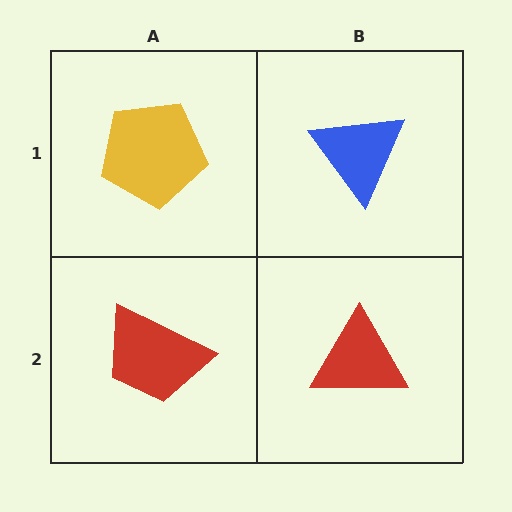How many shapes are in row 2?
2 shapes.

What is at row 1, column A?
A yellow pentagon.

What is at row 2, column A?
A red trapezoid.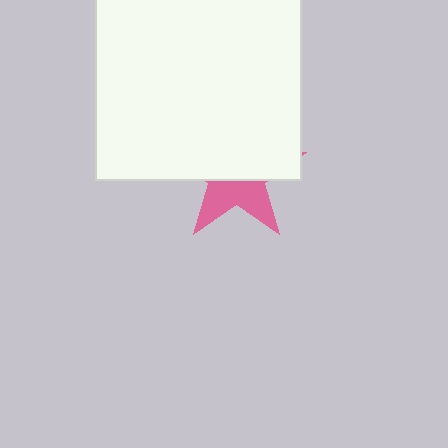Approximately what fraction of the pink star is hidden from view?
Roughly 61% of the pink star is hidden behind the white square.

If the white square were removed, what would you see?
You would see the complete pink star.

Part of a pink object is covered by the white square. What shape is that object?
It is a star.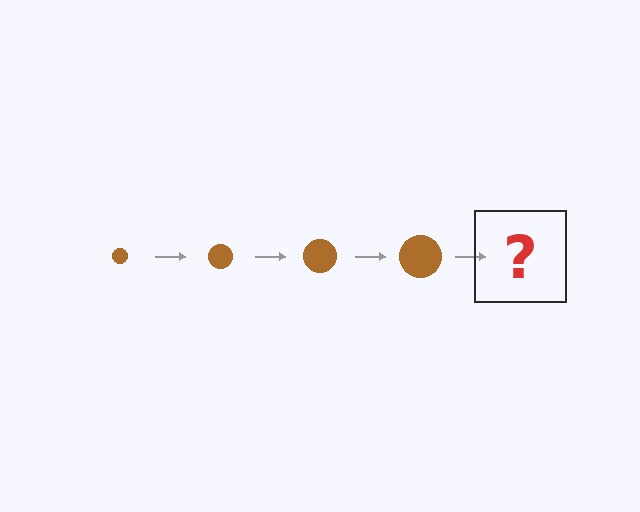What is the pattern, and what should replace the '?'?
The pattern is that the circle gets progressively larger each step. The '?' should be a brown circle, larger than the previous one.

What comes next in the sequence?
The next element should be a brown circle, larger than the previous one.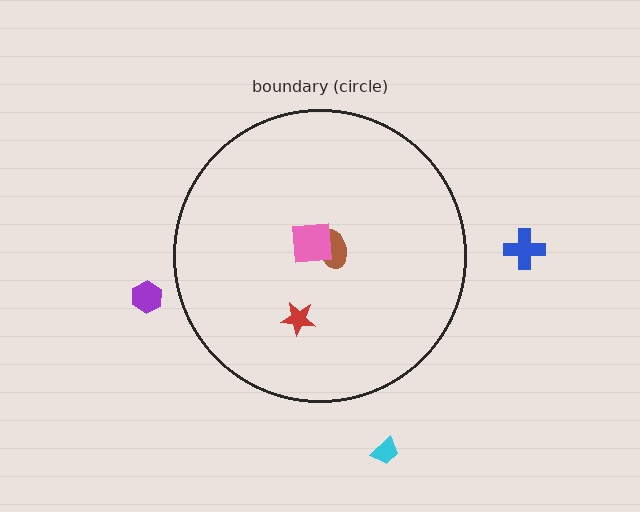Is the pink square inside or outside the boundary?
Inside.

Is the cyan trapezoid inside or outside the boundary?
Outside.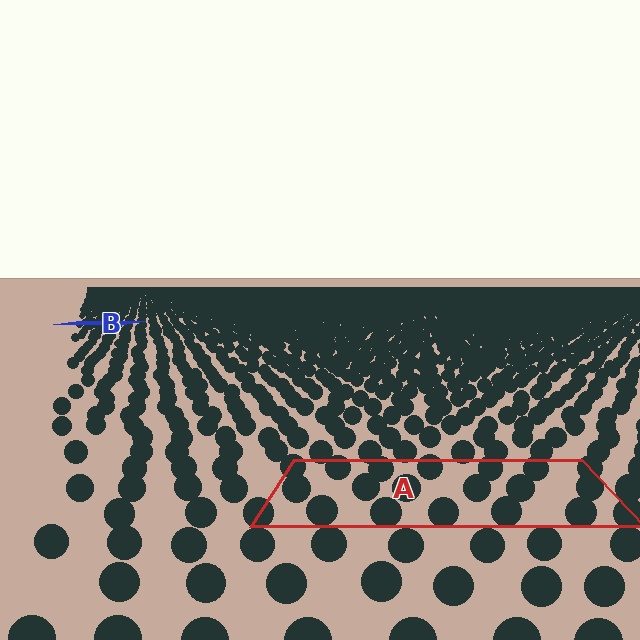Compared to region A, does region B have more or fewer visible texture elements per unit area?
Region B has more texture elements per unit area — they are packed more densely because it is farther away.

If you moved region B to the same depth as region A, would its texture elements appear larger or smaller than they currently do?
They would appear larger. At a closer depth, the same texture elements are projected at a bigger on-screen size.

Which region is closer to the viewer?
Region A is closer. The texture elements there are larger and more spread out.